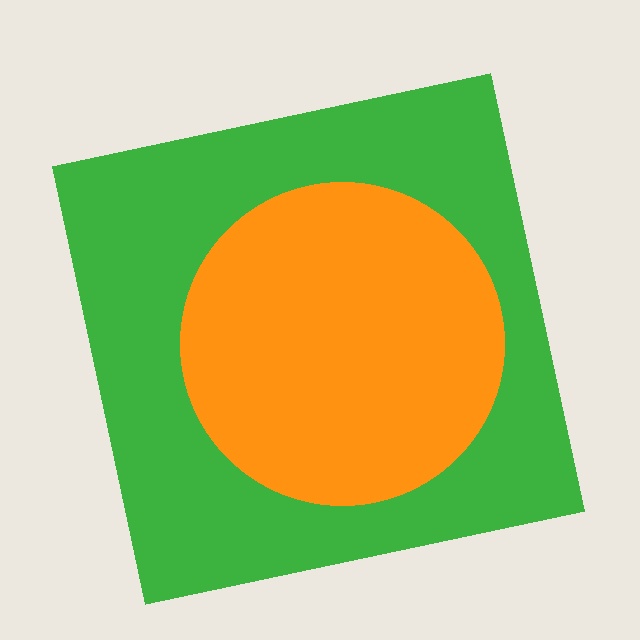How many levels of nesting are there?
2.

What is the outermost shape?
The green square.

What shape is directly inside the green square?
The orange circle.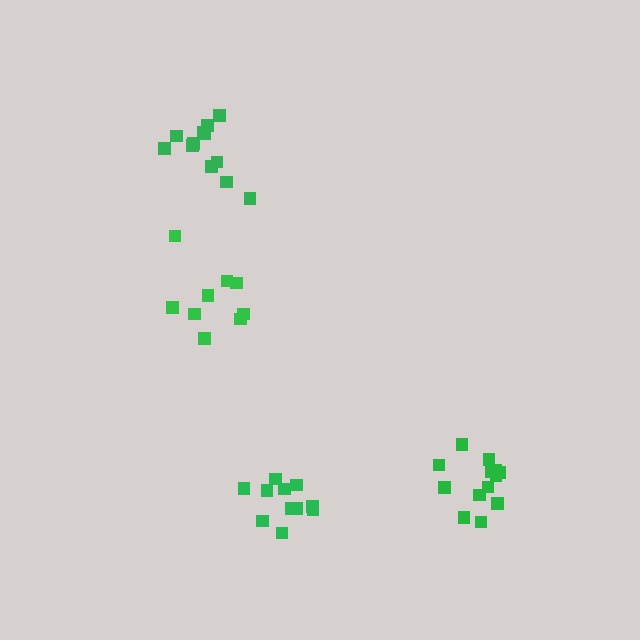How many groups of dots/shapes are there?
There are 4 groups.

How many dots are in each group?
Group 1: 11 dots, Group 2: 12 dots, Group 3: 13 dots, Group 4: 9 dots (45 total).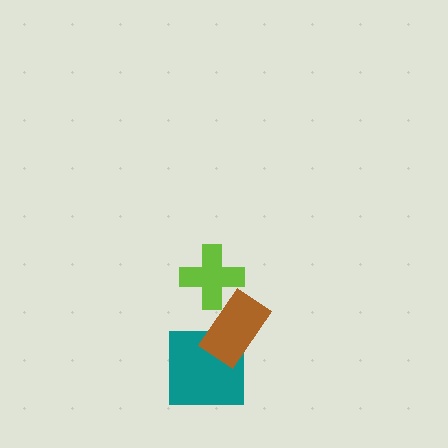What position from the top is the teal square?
The teal square is 3rd from the top.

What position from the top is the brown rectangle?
The brown rectangle is 2nd from the top.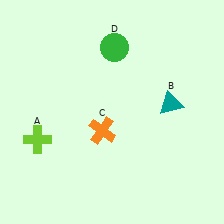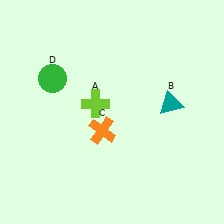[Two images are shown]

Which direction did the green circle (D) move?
The green circle (D) moved left.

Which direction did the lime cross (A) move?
The lime cross (A) moved right.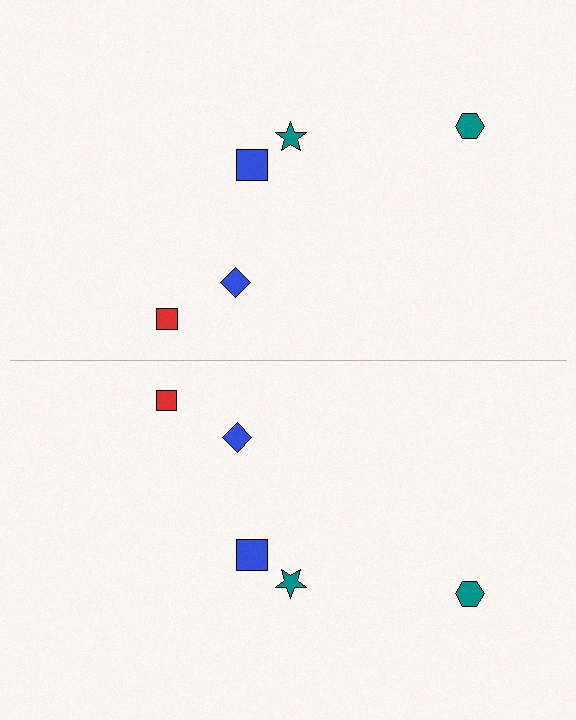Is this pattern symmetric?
Yes, this pattern has bilateral (reflection) symmetry.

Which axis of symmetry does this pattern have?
The pattern has a horizontal axis of symmetry running through the center of the image.